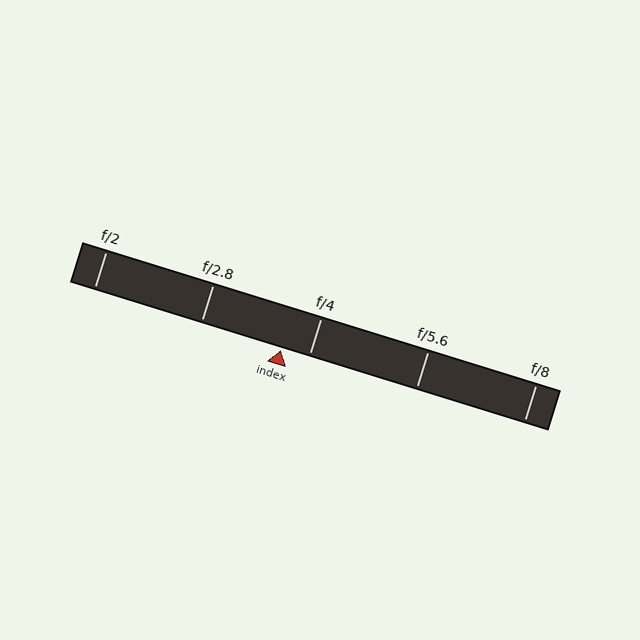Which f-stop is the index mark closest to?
The index mark is closest to f/4.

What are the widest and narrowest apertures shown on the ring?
The widest aperture shown is f/2 and the narrowest is f/8.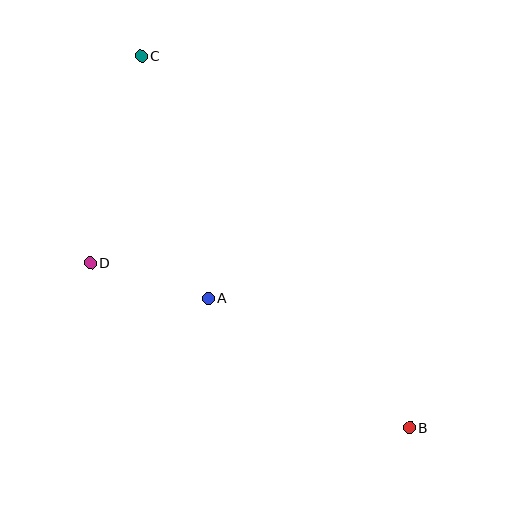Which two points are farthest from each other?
Points B and C are farthest from each other.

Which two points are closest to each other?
Points A and D are closest to each other.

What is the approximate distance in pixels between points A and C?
The distance between A and C is approximately 251 pixels.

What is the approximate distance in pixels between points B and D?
The distance between B and D is approximately 360 pixels.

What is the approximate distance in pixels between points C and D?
The distance between C and D is approximately 213 pixels.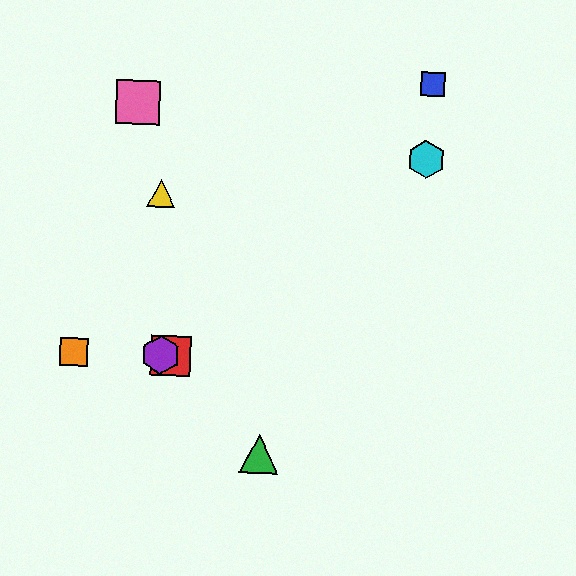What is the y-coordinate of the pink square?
The pink square is at y≈102.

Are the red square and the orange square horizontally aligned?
Yes, both are at y≈355.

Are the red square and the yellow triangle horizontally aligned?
No, the red square is at y≈355 and the yellow triangle is at y≈193.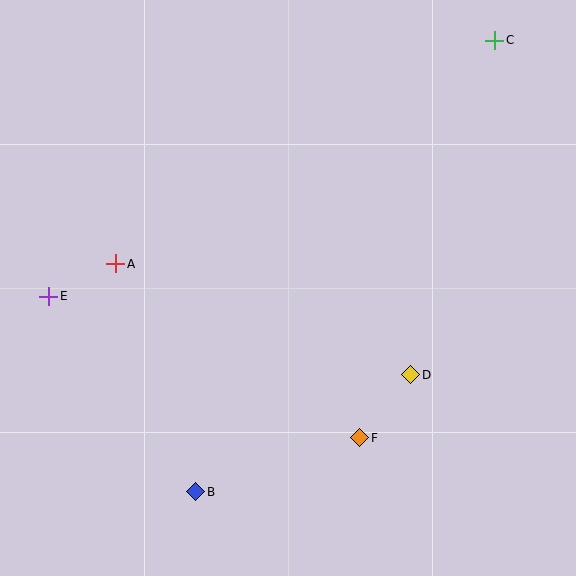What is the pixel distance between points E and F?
The distance between E and F is 342 pixels.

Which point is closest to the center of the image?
Point D at (411, 375) is closest to the center.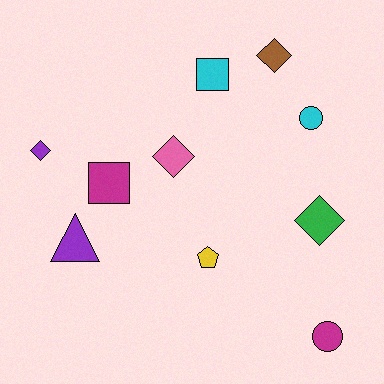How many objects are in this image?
There are 10 objects.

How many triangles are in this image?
There is 1 triangle.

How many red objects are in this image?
There are no red objects.